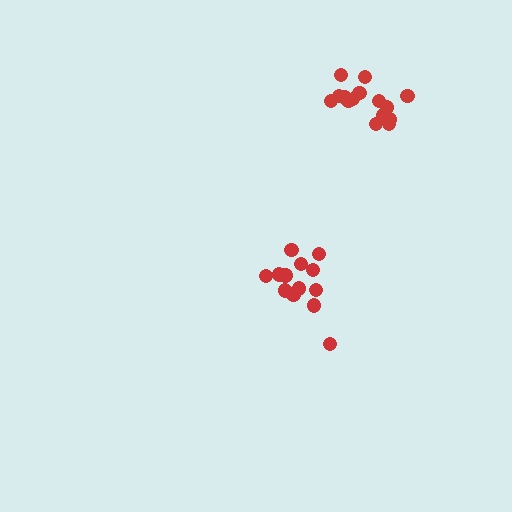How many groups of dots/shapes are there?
There are 2 groups.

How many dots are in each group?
Group 1: 15 dots, Group 2: 13 dots (28 total).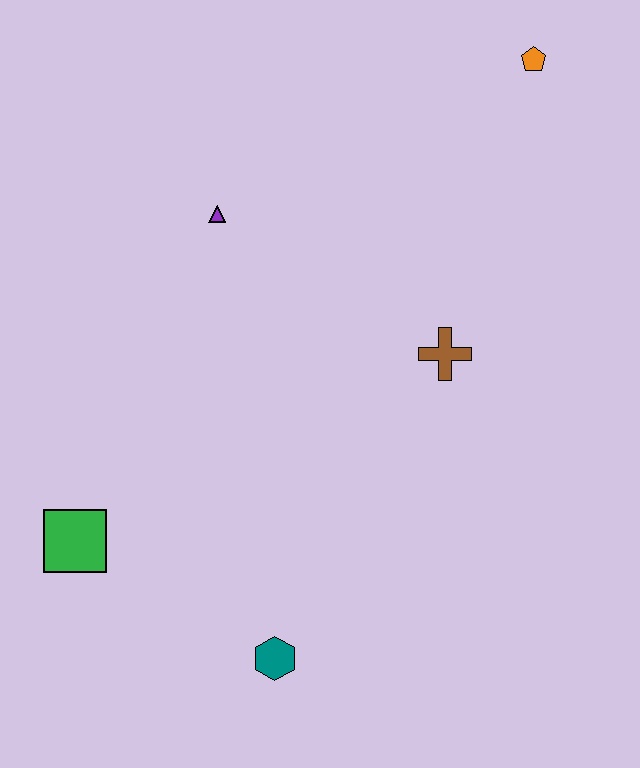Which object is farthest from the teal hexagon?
The orange pentagon is farthest from the teal hexagon.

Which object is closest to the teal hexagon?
The green square is closest to the teal hexagon.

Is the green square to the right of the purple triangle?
No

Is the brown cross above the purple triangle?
No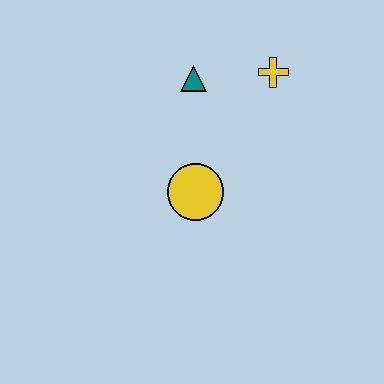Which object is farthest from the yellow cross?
The yellow circle is farthest from the yellow cross.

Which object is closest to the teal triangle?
The yellow cross is closest to the teal triangle.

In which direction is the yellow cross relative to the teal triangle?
The yellow cross is to the right of the teal triangle.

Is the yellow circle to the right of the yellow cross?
No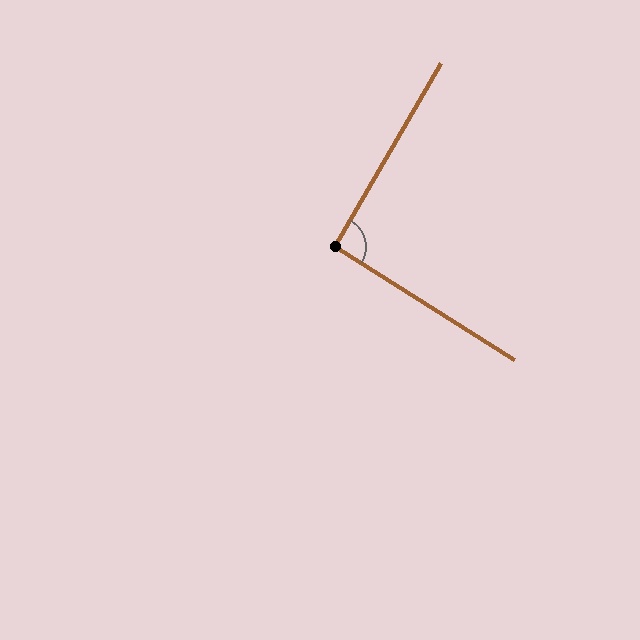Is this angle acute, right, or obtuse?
It is approximately a right angle.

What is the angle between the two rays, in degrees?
Approximately 92 degrees.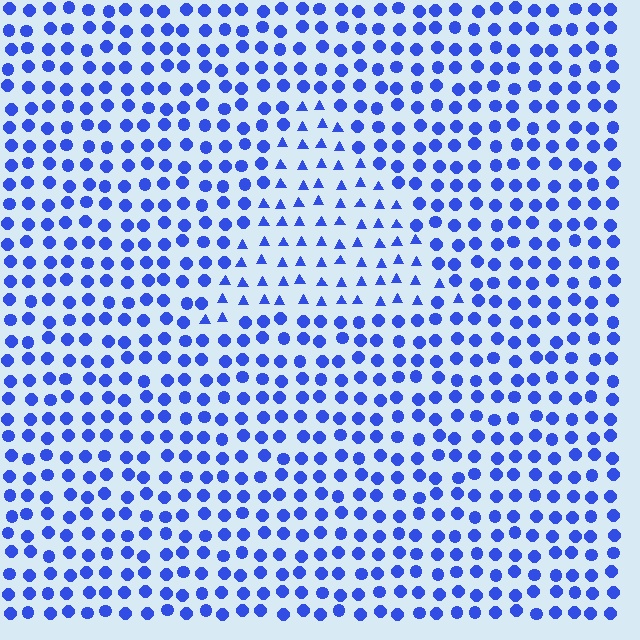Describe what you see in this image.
The image is filled with small blue elements arranged in a uniform grid. A triangle-shaped region contains triangles, while the surrounding area contains circles. The boundary is defined purely by the change in element shape.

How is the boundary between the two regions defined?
The boundary is defined by a change in element shape: triangles inside vs. circles outside. All elements share the same color and spacing.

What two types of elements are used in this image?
The image uses triangles inside the triangle region and circles outside it.